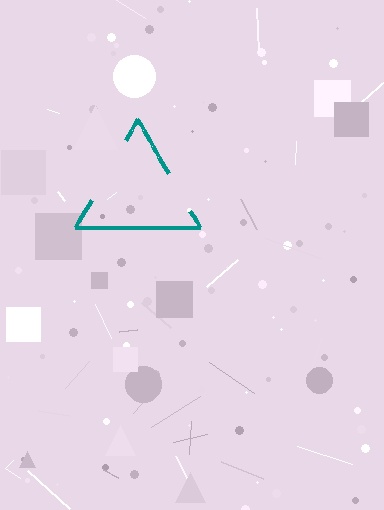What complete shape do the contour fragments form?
The contour fragments form a triangle.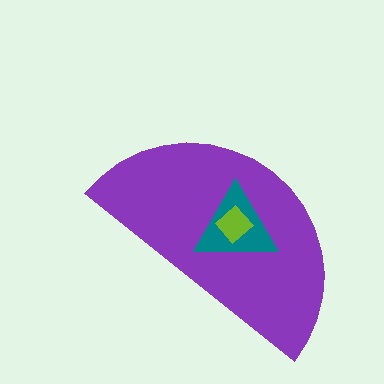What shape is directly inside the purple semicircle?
The teal triangle.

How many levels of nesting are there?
3.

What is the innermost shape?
The lime diamond.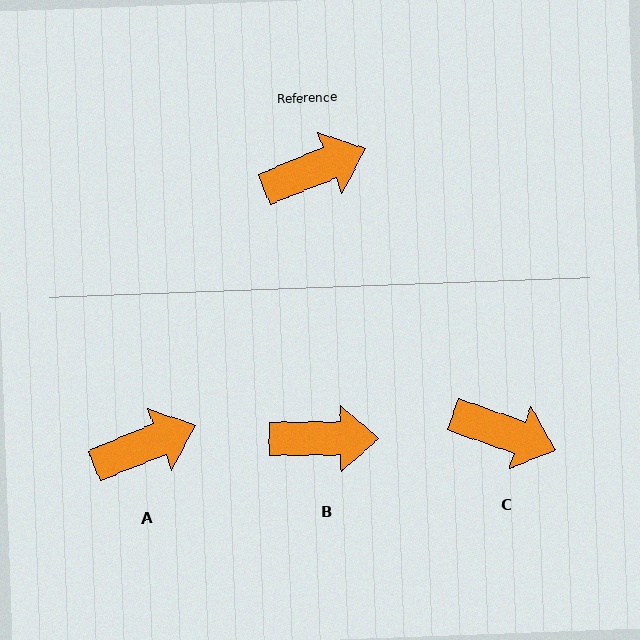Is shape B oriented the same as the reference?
No, it is off by about 22 degrees.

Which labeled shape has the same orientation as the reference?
A.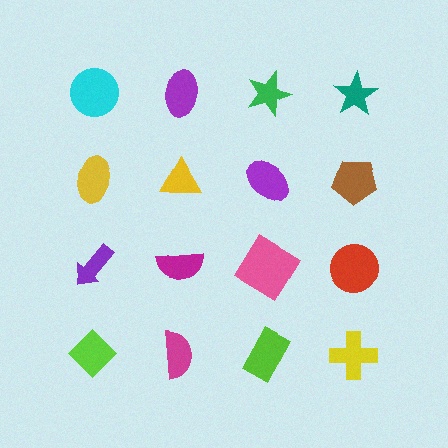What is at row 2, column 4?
A brown pentagon.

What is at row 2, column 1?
A yellow ellipse.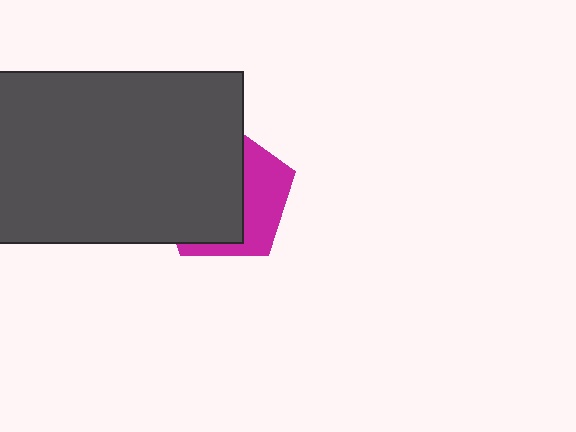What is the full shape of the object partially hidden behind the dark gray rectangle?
The partially hidden object is a magenta pentagon.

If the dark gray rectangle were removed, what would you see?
You would see the complete magenta pentagon.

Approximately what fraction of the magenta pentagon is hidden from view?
Roughly 62% of the magenta pentagon is hidden behind the dark gray rectangle.